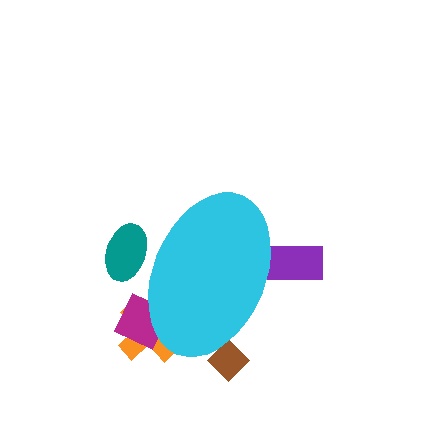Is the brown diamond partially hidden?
Yes, the brown diamond is partially hidden behind the cyan ellipse.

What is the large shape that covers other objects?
A cyan ellipse.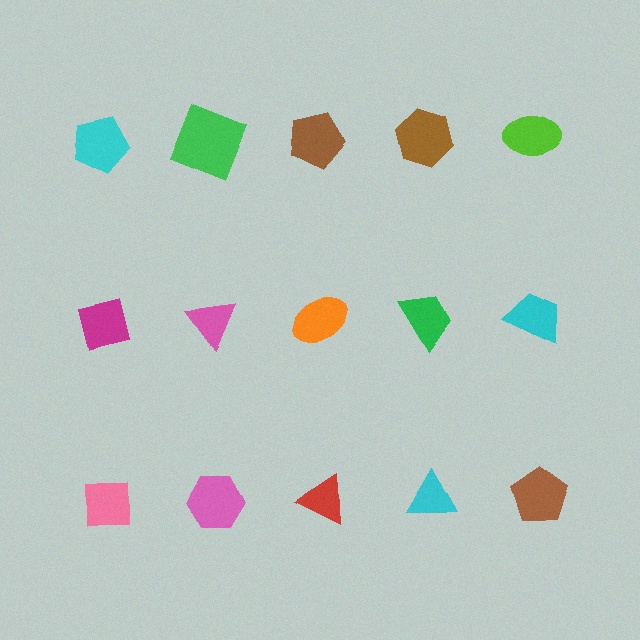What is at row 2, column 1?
A magenta square.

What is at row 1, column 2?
A green square.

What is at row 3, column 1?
A pink square.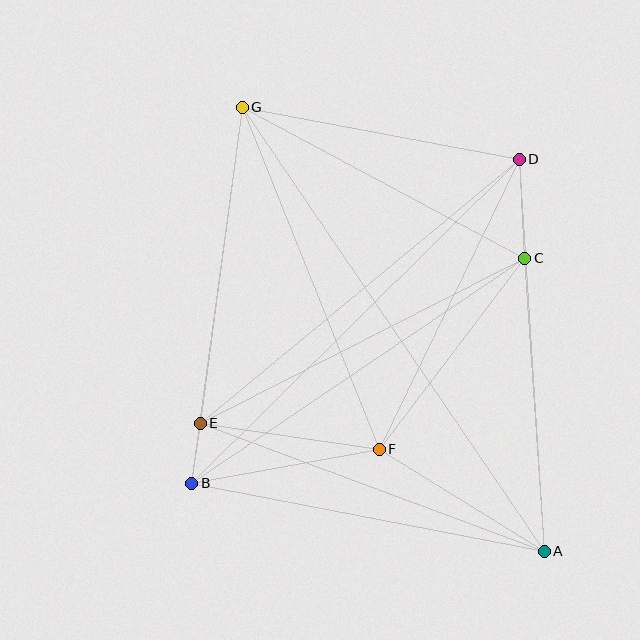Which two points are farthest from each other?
Points A and G are farthest from each other.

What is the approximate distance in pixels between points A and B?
The distance between A and B is approximately 359 pixels.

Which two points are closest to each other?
Points B and E are closest to each other.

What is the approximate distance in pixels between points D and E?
The distance between D and E is approximately 414 pixels.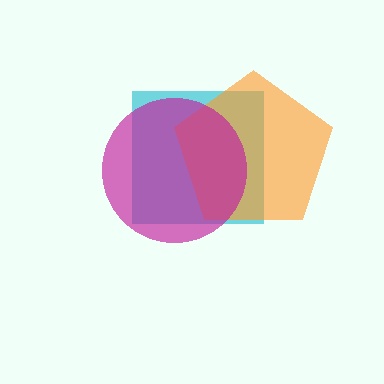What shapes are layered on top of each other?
The layered shapes are: a cyan square, an orange pentagon, a magenta circle.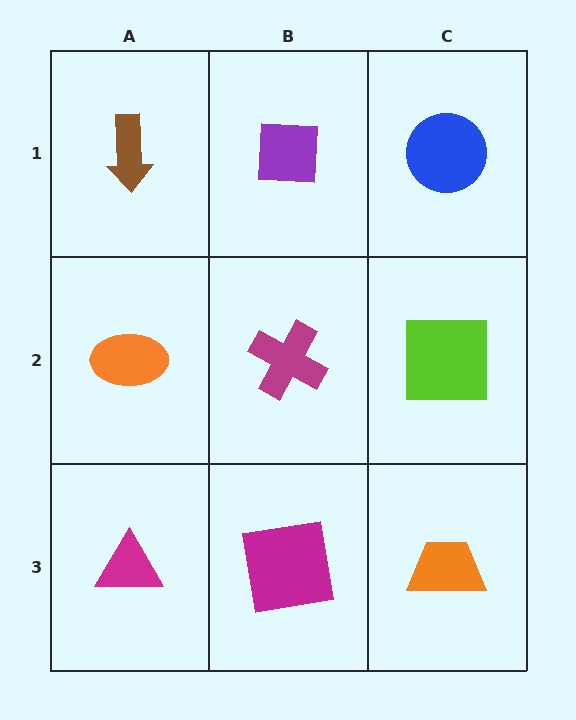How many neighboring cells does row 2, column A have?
3.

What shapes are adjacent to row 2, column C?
A blue circle (row 1, column C), an orange trapezoid (row 3, column C), a magenta cross (row 2, column B).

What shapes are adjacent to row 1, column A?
An orange ellipse (row 2, column A), a purple square (row 1, column B).